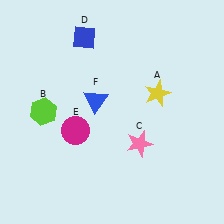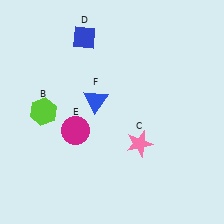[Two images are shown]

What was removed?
The yellow star (A) was removed in Image 2.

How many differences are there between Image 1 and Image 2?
There is 1 difference between the two images.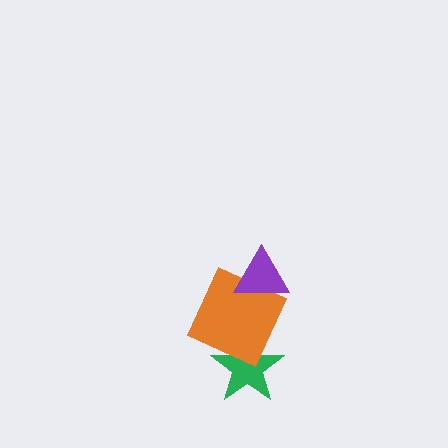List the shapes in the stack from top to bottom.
From top to bottom: the purple triangle, the orange square, the green star.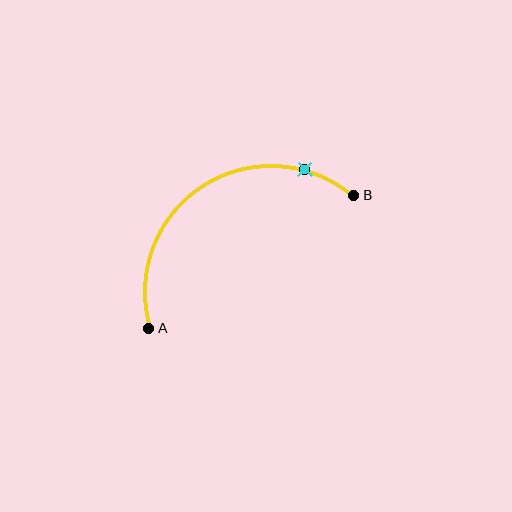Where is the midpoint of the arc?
The arc midpoint is the point on the curve farthest from the straight line joining A and B. It sits above that line.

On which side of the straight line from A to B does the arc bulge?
The arc bulges above the straight line connecting A and B.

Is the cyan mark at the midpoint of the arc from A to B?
No. The cyan mark lies on the arc but is closer to endpoint B. The arc midpoint would be at the point on the curve equidistant along the arc from both A and B.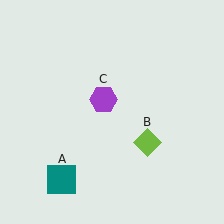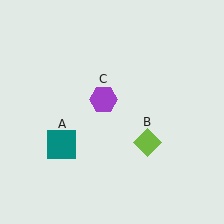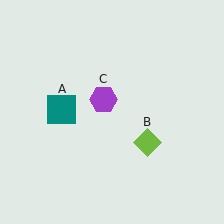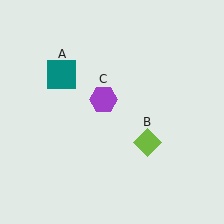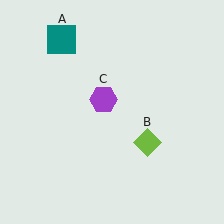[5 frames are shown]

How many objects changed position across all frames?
1 object changed position: teal square (object A).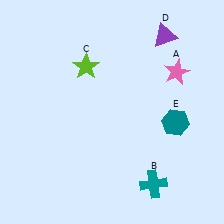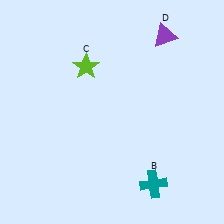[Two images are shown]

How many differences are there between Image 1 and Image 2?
There are 2 differences between the two images.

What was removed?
The teal hexagon (E), the pink star (A) were removed in Image 2.